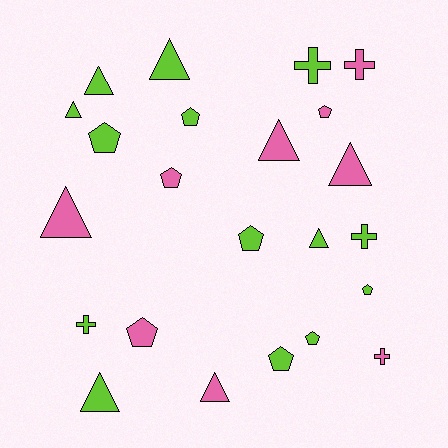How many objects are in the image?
There are 23 objects.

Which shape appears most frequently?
Triangle, with 9 objects.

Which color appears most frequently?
Lime, with 14 objects.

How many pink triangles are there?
There are 4 pink triangles.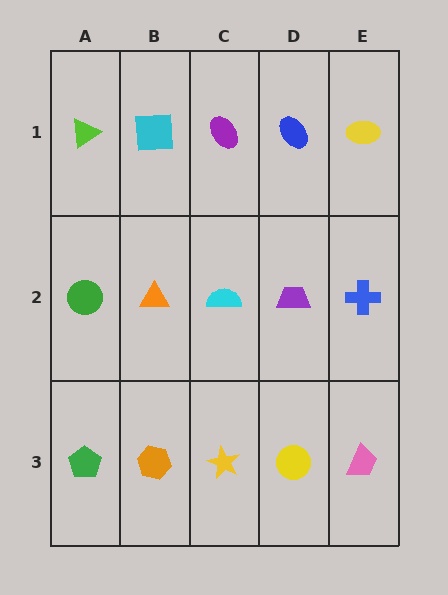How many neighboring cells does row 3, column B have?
3.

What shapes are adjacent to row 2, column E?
A yellow ellipse (row 1, column E), a pink trapezoid (row 3, column E), a purple trapezoid (row 2, column D).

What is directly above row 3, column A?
A green circle.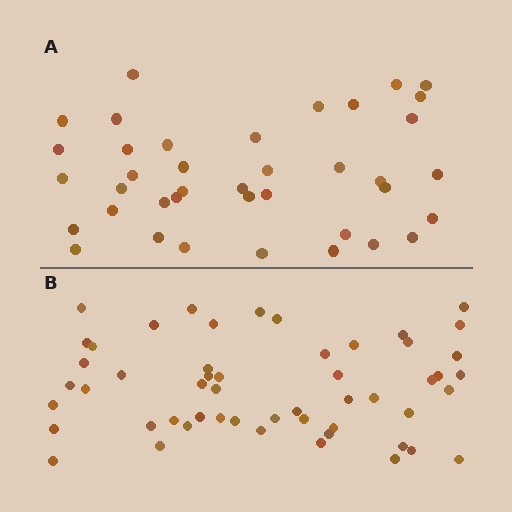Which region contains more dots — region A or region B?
Region B (the bottom region) has more dots.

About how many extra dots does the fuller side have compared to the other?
Region B has approximately 15 more dots than region A.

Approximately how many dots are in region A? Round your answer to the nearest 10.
About 40 dots. (The exact count is 39, which rounds to 40.)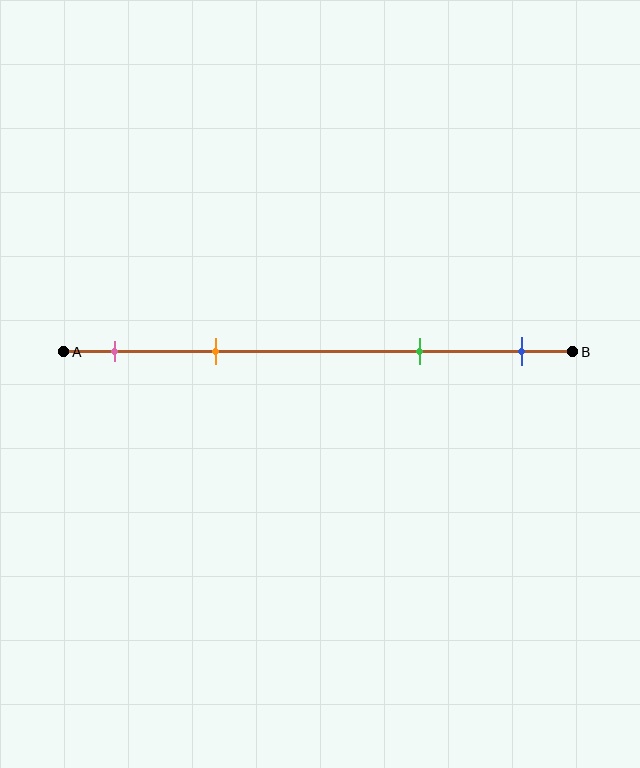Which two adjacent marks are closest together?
The pink and orange marks are the closest adjacent pair.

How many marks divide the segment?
There are 4 marks dividing the segment.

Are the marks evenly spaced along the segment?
No, the marks are not evenly spaced.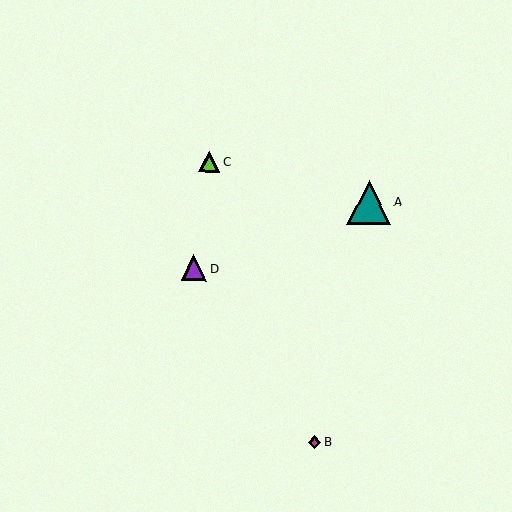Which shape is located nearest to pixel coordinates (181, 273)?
The purple triangle (labeled D) at (194, 268) is nearest to that location.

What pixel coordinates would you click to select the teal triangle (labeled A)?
Click at (369, 202) to select the teal triangle A.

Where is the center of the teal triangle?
The center of the teal triangle is at (369, 202).